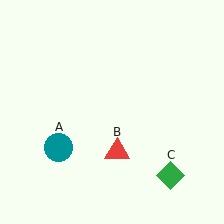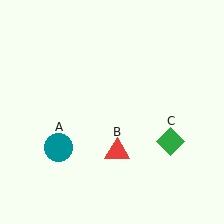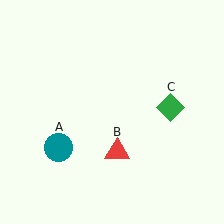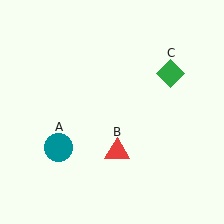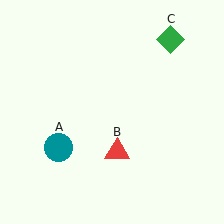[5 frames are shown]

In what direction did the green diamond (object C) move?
The green diamond (object C) moved up.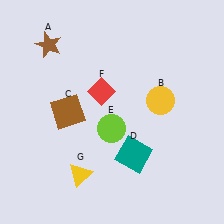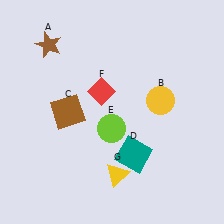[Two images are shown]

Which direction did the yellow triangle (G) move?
The yellow triangle (G) moved right.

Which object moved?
The yellow triangle (G) moved right.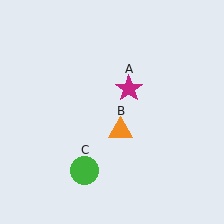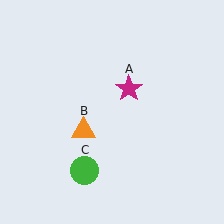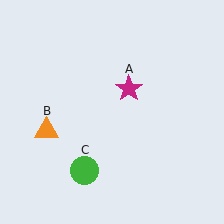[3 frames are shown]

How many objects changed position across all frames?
1 object changed position: orange triangle (object B).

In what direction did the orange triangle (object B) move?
The orange triangle (object B) moved left.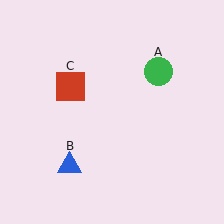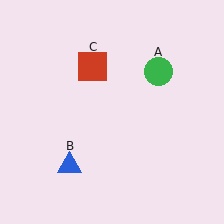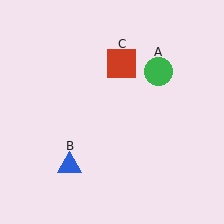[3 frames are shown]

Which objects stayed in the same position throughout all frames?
Green circle (object A) and blue triangle (object B) remained stationary.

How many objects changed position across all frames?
1 object changed position: red square (object C).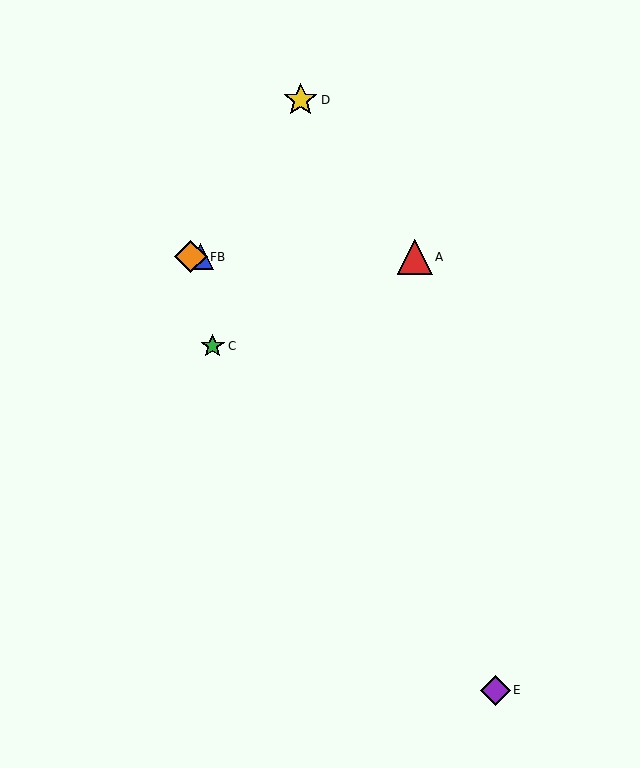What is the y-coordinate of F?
Object F is at y≈257.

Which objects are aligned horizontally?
Objects A, B, F are aligned horizontally.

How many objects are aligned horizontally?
3 objects (A, B, F) are aligned horizontally.